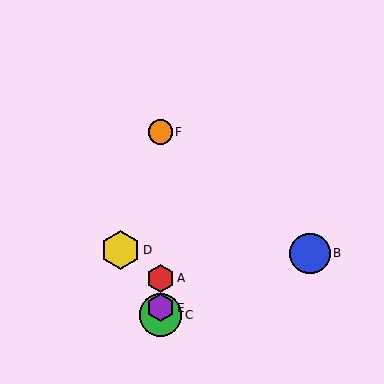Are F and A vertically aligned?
Yes, both are at x≈160.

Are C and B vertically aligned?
No, C is at x≈160 and B is at x≈310.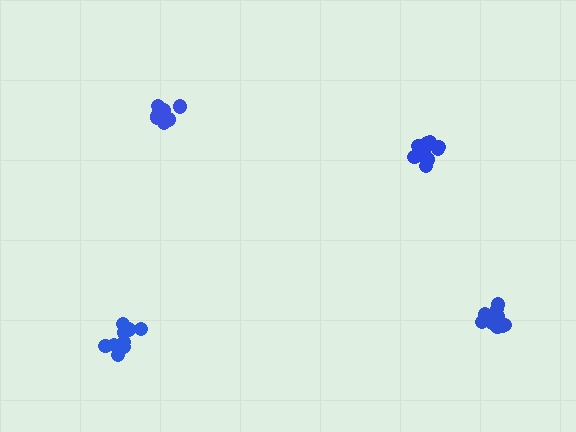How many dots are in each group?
Group 1: 10 dots, Group 2: 9 dots, Group 3: 13 dots, Group 4: 10 dots (42 total).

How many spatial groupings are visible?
There are 4 spatial groupings.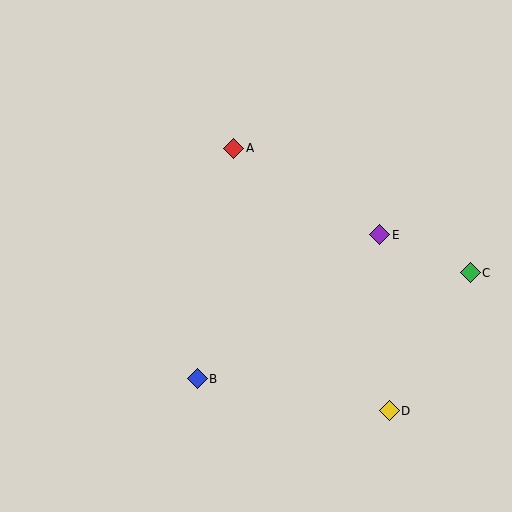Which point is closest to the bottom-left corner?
Point B is closest to the bottom-left corner.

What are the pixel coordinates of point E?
Point E is at (380, 235).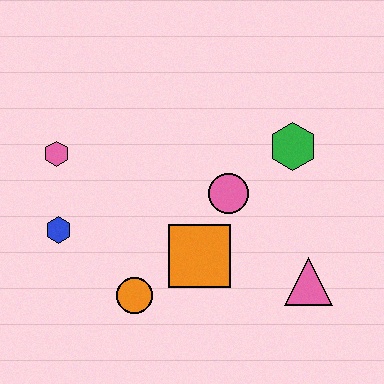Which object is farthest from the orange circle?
The green hexagon is farthest from the orange circle.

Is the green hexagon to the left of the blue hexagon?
No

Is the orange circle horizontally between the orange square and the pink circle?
No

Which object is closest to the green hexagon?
The pink circle is closest to the green hexagon.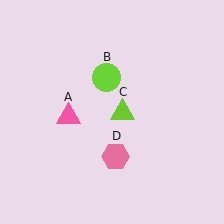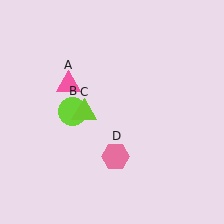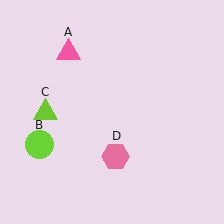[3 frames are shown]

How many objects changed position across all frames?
3 objects changed position: pink triangle (object A), lime circle (object B), lime triangle (object C).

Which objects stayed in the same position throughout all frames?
Pink hexagon (object D) remained stationary.